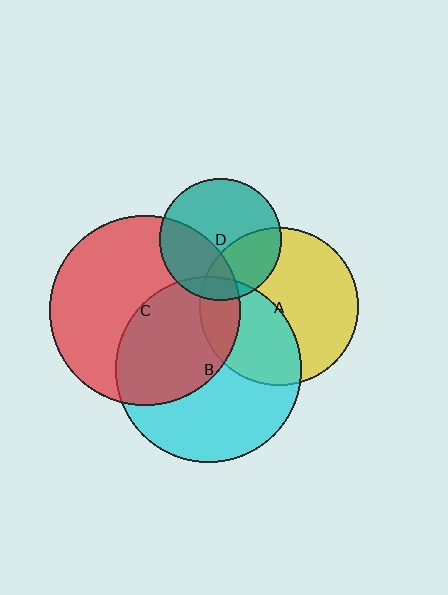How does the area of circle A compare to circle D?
Approximately 1.7 times.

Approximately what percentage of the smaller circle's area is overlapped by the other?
Approximately 35%.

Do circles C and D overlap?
Yes.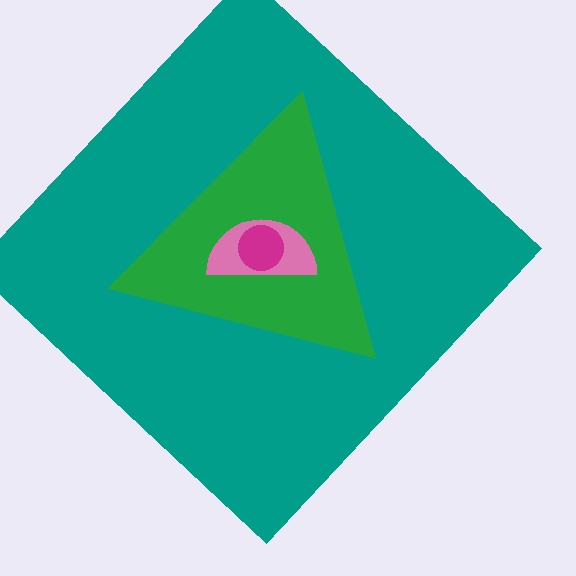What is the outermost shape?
The teal diamond.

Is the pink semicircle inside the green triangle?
Yes.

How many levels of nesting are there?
4.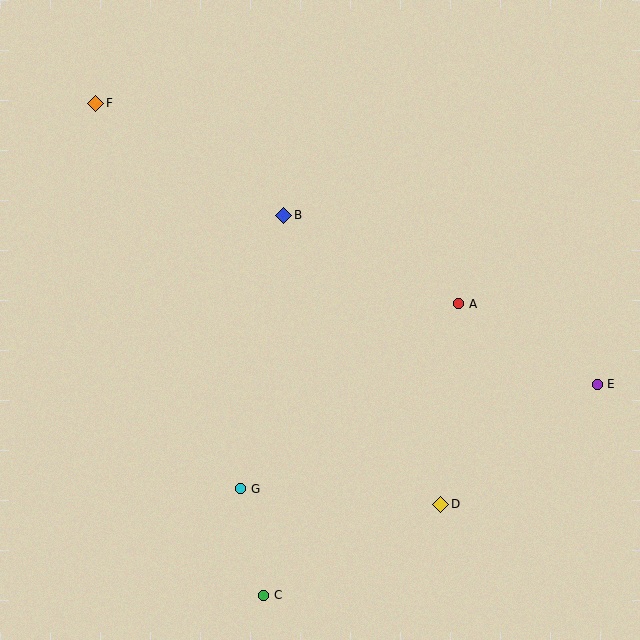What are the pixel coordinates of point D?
Point D is at (441, 504).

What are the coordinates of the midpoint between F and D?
The midpoint between F and D is at (268, 304).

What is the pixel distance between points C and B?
The distance between C and B is 380 pixels.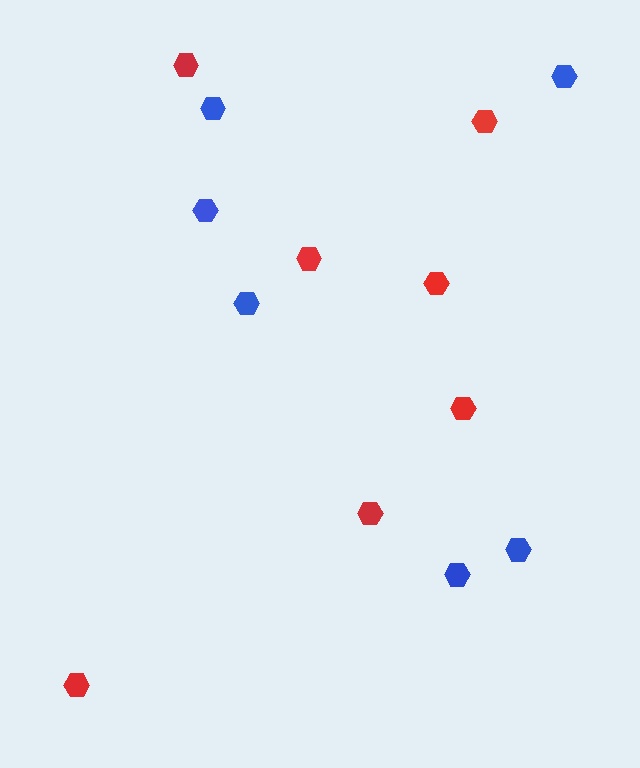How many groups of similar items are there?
There are 2 groups: one group of red hexagons (7) and one group of blue hexagons (6).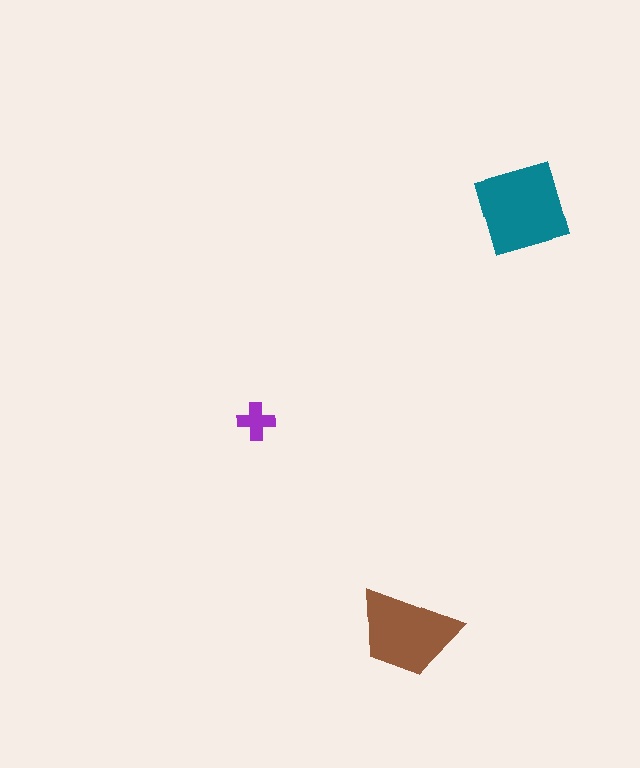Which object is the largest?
The teal diamond.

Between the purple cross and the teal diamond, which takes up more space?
The teal diamond.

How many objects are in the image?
There are 3 objects in the image.